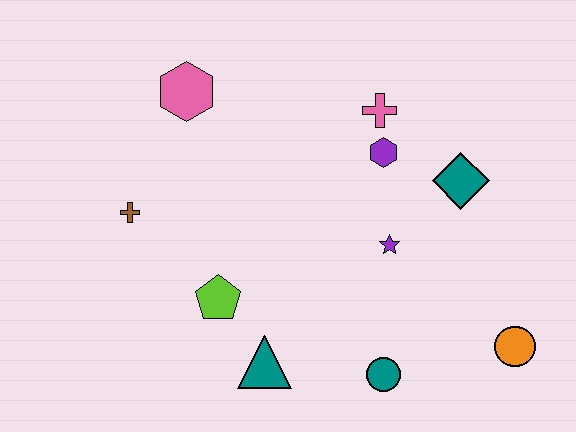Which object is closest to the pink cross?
The purple hexagon is closest to the pink cross.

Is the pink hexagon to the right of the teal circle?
No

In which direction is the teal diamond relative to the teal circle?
The teal diamond is above the teal circle.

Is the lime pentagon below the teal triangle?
No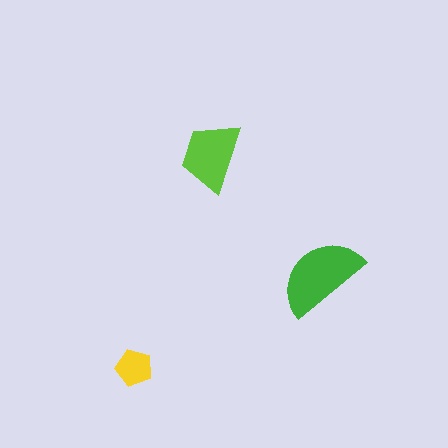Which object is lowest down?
The yellow pentagon is bottommost.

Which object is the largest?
The green semicircle.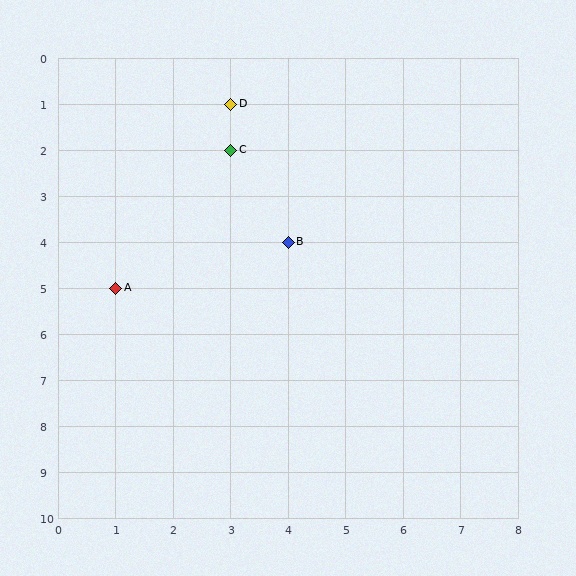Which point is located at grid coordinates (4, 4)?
Point B is at (4, 4).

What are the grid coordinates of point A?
Point A is at grid coordinates (1, 5).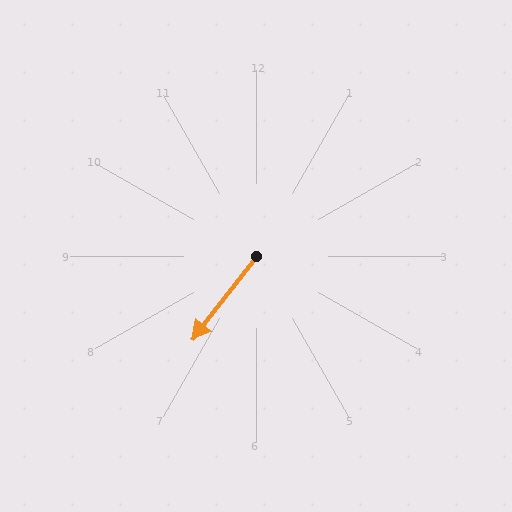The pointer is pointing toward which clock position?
Roughly 7 o'clock.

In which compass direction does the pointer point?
Southwest.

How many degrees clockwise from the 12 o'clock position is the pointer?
Approximately 217 degrees.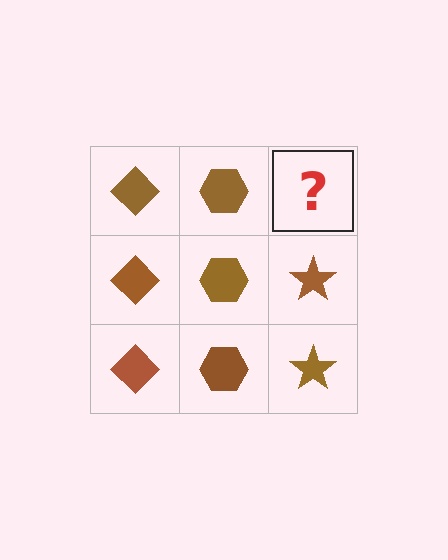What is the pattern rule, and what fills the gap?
The rule is that each column has a consistent shape. The gap should be filled with a brown star.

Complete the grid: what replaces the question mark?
The question mark should be replaced with a brown star.